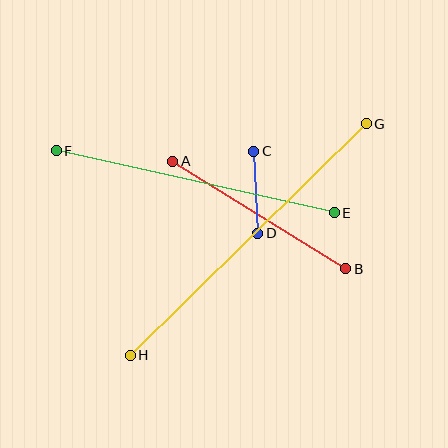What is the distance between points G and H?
The distance is approximately 331 pixels.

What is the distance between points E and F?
The distance is approximately 285 pixels.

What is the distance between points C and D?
The distance is approximately 82 pixels.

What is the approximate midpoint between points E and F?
The midpoint is at approximately (195, 182) pixels.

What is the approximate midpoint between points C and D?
The midpoint is at approximately (256, 192) pixels.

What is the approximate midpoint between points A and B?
The midpoint is at approximately (259, 215) pixels.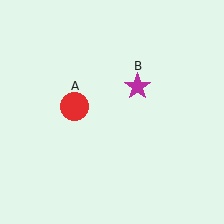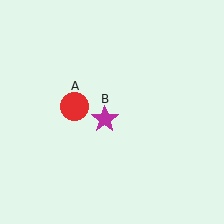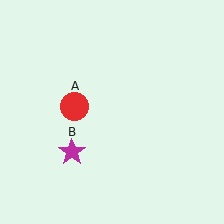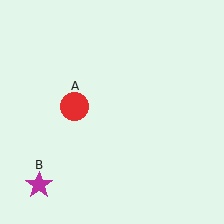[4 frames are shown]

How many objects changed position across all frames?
1 object changed position: magenta star (object B).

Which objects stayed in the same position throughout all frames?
Red circle (object A) remained stationary.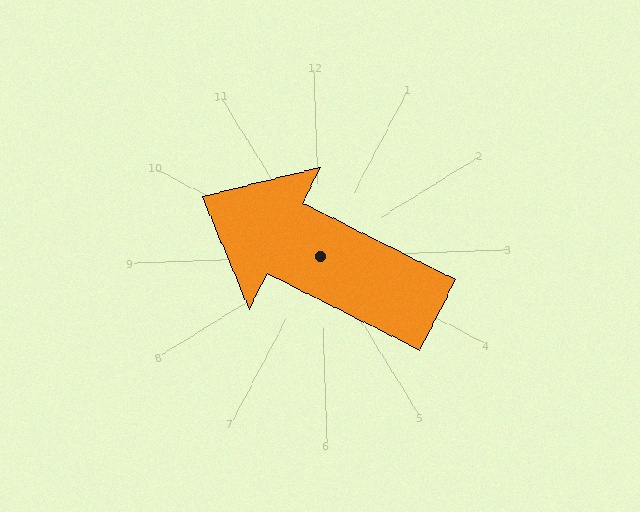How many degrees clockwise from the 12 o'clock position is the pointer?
Approximately 299 degrees.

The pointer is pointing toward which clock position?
Roughly 10 o'clock.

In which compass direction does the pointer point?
Northwest.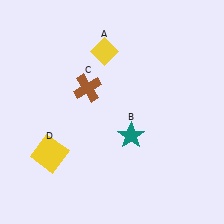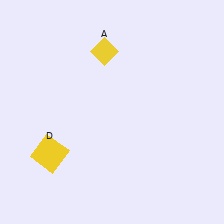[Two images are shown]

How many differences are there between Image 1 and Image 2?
There are 2 differences between the two images.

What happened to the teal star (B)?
The teal star (B) was removed in Image 2. It was in the bottom-right area of Image 1.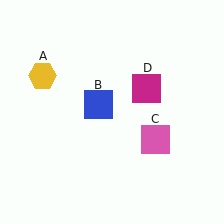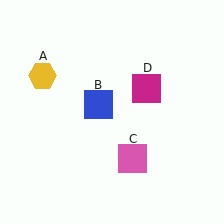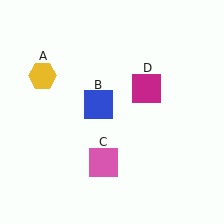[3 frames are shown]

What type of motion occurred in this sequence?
The pink square (object C) rotated clockwise around the center of the scene.